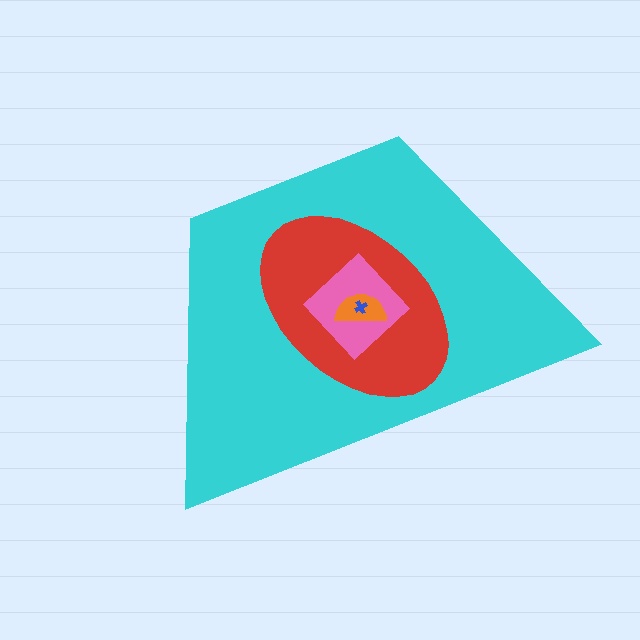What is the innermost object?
The blue cross.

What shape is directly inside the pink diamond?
The orange semicircle.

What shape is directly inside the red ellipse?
The pink diamond.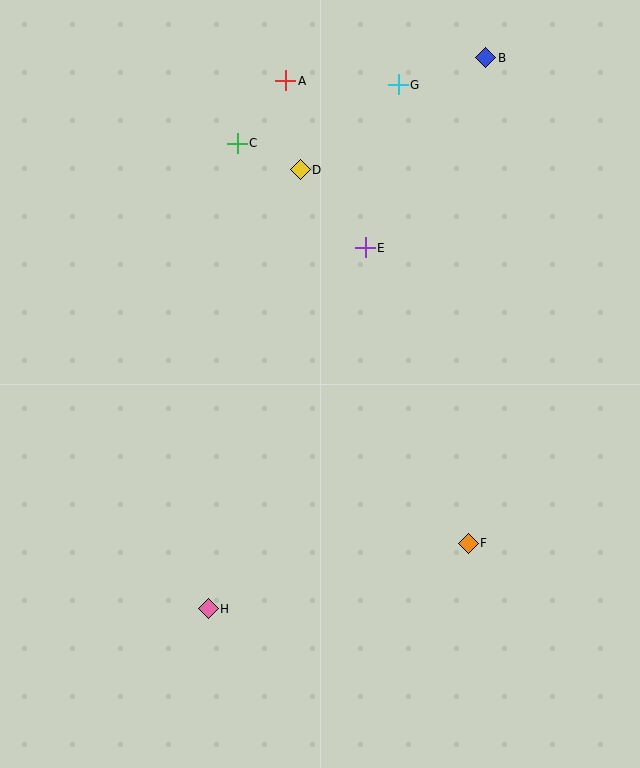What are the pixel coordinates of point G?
Point G is at (398, 85).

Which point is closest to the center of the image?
Point E at (365, 248) is closest to the center.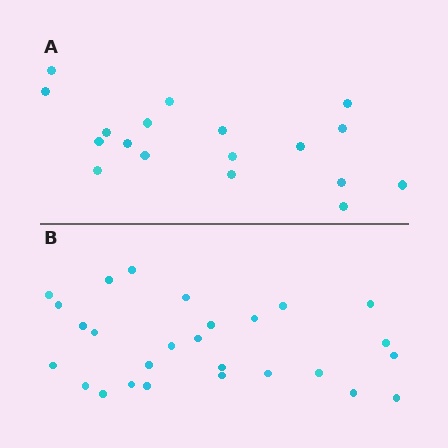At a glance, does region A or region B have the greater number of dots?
Region B (the bottom region) has more dots.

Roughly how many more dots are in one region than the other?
Region B has roughly 8 or so more dots than region A.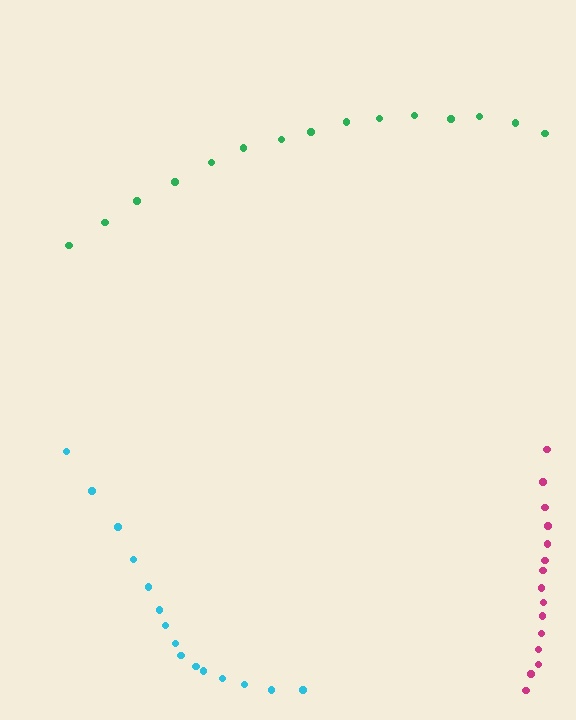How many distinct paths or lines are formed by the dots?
There are 3 distinct paths.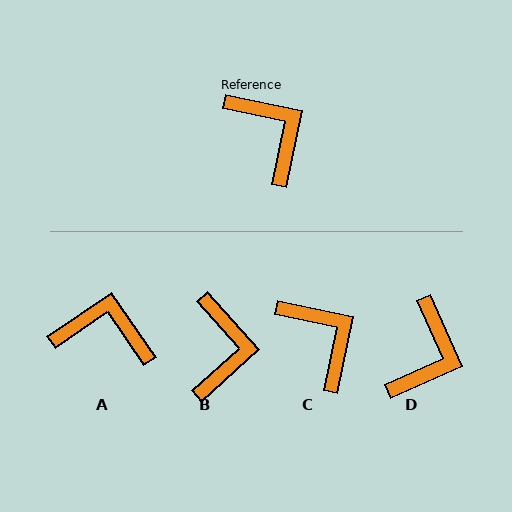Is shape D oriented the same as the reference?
No, it is off by about 54 degrees.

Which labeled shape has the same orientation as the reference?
C.